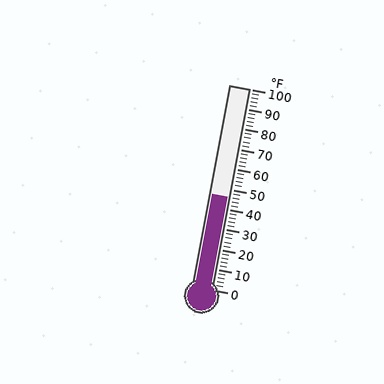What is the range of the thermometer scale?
The thermometer scale ranges from 0°F to 100°F.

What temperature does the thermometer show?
The thermometer shows approximately 46°F.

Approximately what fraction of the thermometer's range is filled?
The thermometer is filled to approximately 45% of its range.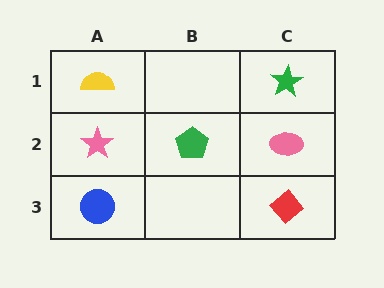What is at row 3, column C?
A red diamond.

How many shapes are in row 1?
2 shapes.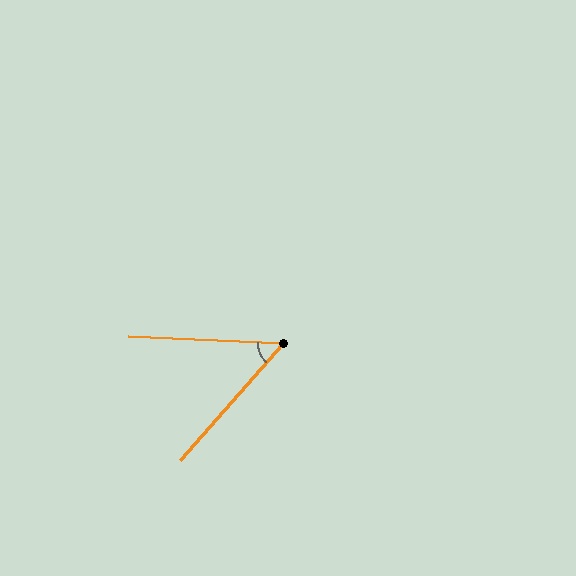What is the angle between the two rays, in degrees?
Approximately 51 degrees.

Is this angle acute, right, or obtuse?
It is acute.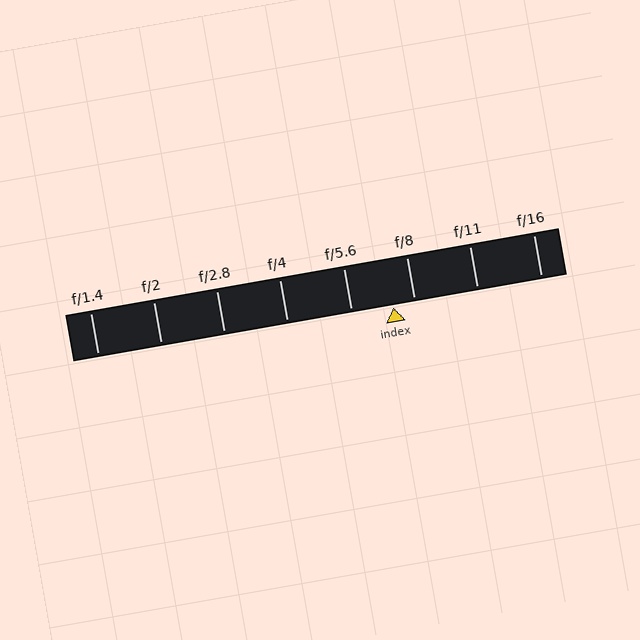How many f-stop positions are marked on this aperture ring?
There are 8 f-stop positions marked.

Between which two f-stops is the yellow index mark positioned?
The index mark is between f/5.6 and f/8.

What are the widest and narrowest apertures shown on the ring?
The widest aperture shown is f/1.4 and the narrowest is f/16.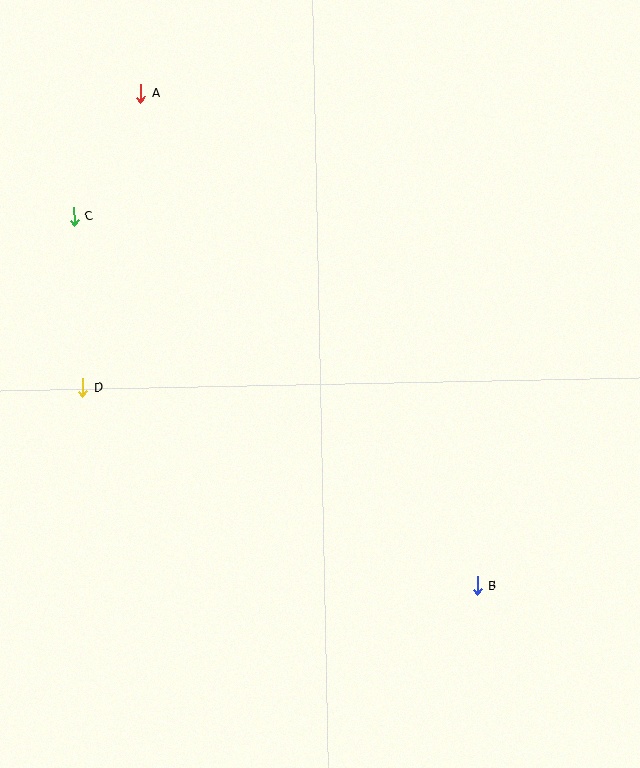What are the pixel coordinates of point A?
Point A is at (141, 93).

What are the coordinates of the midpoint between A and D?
The midpoint between A and D is at (112, 240).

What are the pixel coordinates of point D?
Point D is at (83, 388).